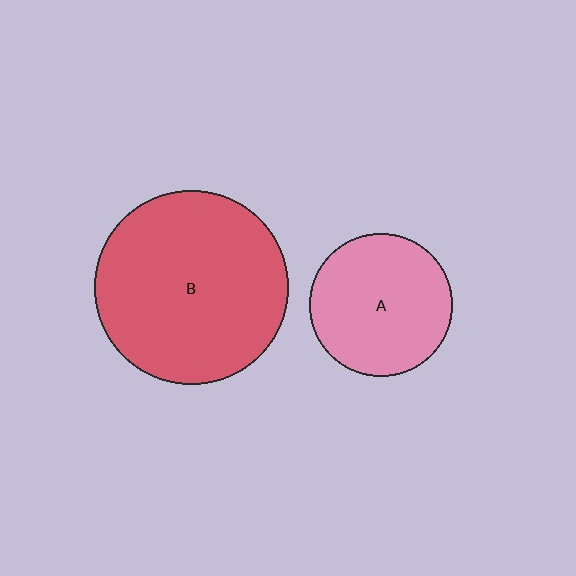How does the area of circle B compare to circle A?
Approximately 1.9 times.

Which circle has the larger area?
Circle B (red).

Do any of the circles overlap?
No, none of the circles overlap.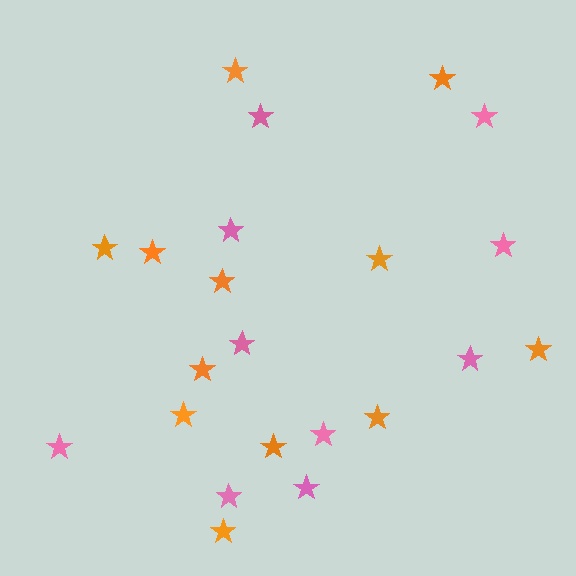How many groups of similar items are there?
There are 2 groups: one group of pink stars (10) and one group of orange stars (12).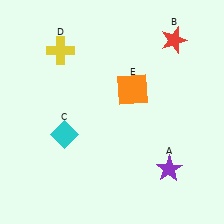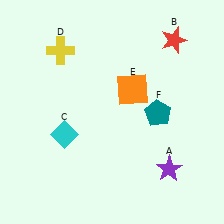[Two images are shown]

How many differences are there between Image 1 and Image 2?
There is 1 difference between the two images.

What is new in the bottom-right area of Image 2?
A teal pentagon (F) was added in the bottom-right area of Image 2.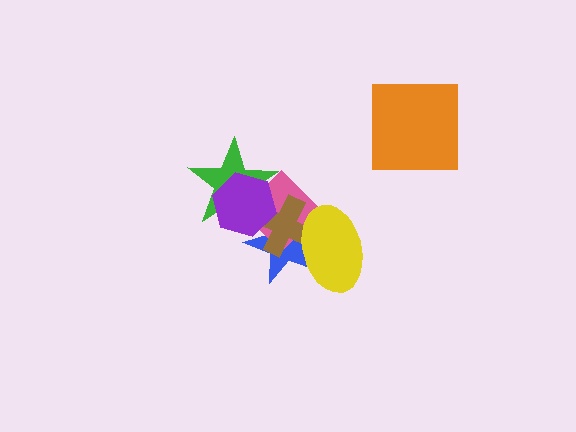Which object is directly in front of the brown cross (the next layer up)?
The green star is directly in front of the brown cross.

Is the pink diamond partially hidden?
Yes, it is partially covered by another shape.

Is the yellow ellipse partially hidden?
No, no other shape covers it.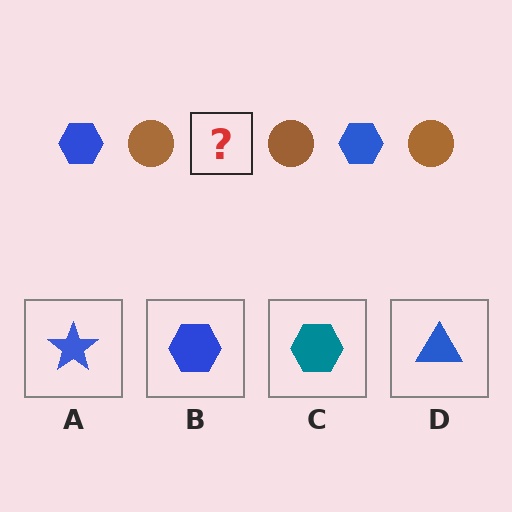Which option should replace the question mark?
Option B.